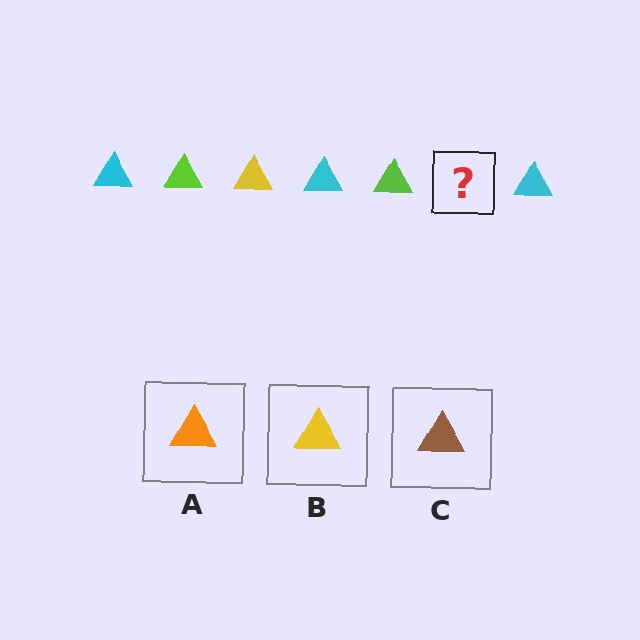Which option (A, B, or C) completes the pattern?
B.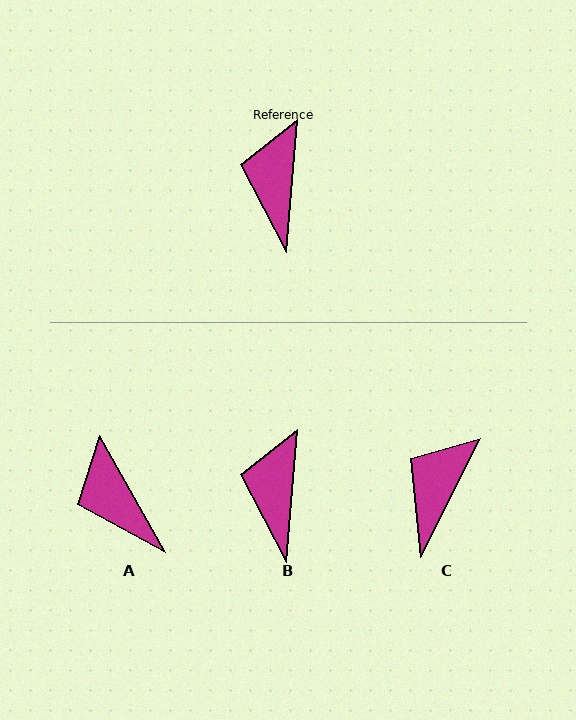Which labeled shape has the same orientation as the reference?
B.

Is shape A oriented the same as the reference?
No, it is off by about 34 degrees.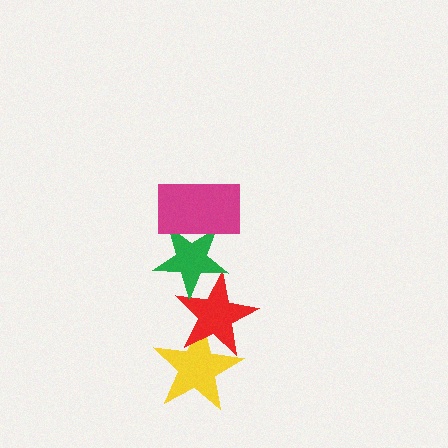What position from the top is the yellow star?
The yellow star is 4th from the top.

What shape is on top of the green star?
The magenta rectangle is on top of the green star.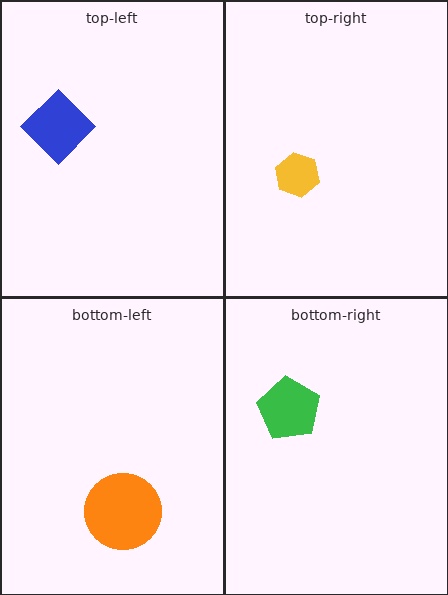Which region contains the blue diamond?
The top-left region.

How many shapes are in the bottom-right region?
1.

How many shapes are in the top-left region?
1.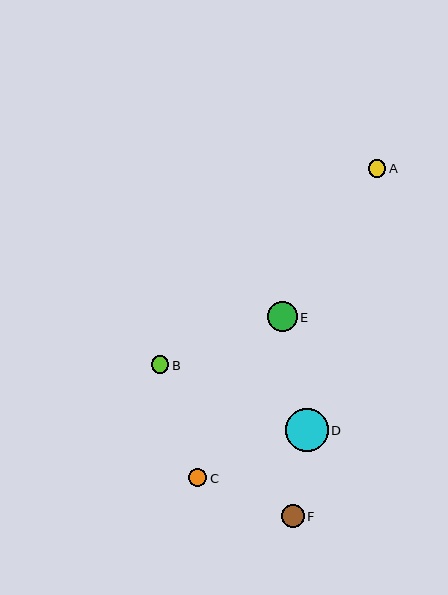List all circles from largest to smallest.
From largest to smallest: D, E, F, C, B, A.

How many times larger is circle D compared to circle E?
Circle D is approximately 1.4 times the size of circle E.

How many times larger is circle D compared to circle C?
Circle D is approximately 2.4 times the size of circle C.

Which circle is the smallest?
Circle A is the smallest with a size of approximately 17 pixels.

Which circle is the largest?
Circle D is the largest with a size of approximately 42 pixels.